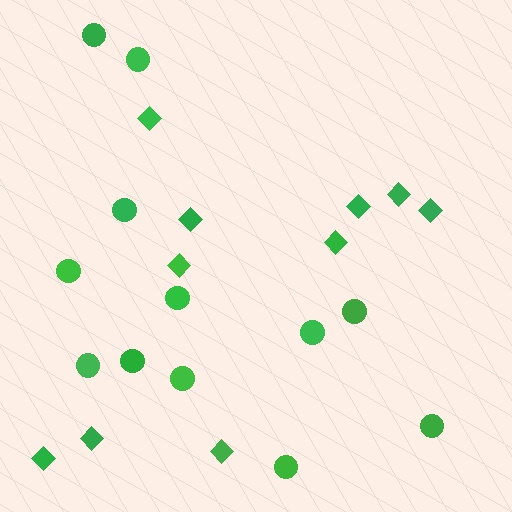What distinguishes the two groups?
There are 2 groups: one group of circles (12) and one group of diamonds (10).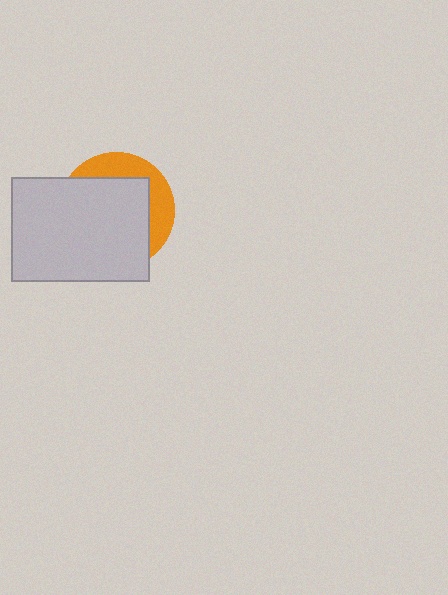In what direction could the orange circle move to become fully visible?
The orange circle could move toward the upper-right. That would shift it out from behind the light gray rectangle entirely.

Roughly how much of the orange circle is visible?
A small part of it is visible (roughly 31%).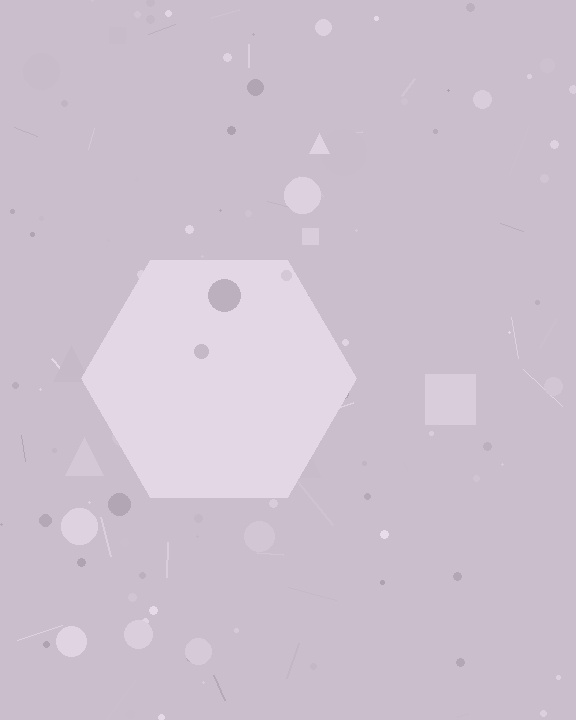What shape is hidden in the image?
A hexagon is hidden in the image.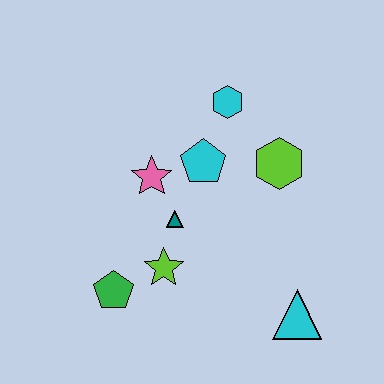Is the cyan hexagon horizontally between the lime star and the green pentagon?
No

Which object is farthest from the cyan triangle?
The cyan hexagon is farthest from the cyan triangle.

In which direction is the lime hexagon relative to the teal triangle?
The lime hexagon is to the right of the teal triangle.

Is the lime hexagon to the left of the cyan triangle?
Yes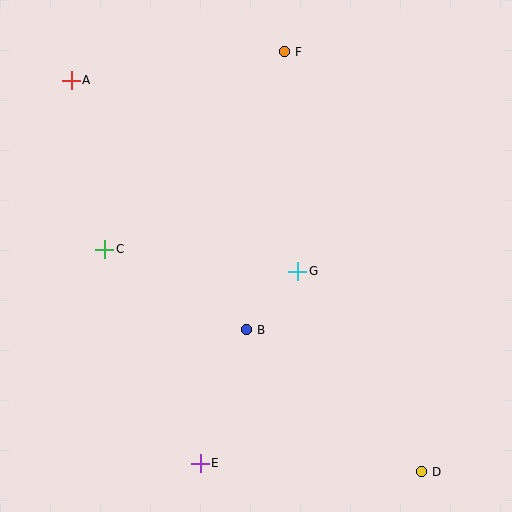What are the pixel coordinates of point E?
Point E is at (200, 463).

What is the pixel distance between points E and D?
The distance between E and D is 221 pixels.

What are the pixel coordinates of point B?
Point B is at (246, 330).